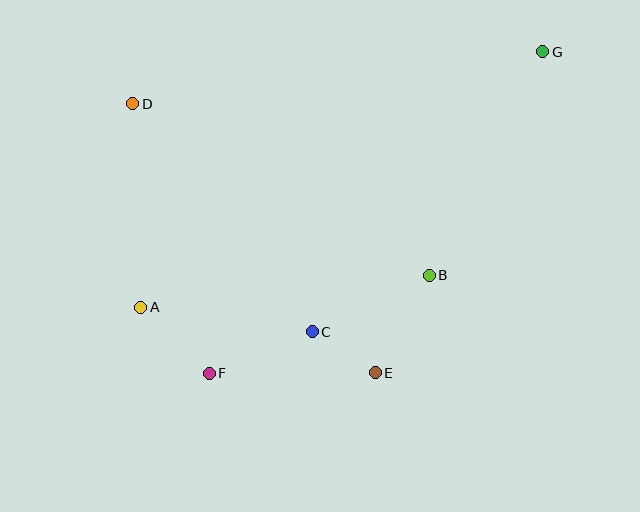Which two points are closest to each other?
Points C and E are closest to each other.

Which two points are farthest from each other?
Points A and G are farthest from each other.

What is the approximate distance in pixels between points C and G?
The distance between C and G is approximately 363 pixels.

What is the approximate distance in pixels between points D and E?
The distance between D and E is approximately 362 pixels.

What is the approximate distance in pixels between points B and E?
The distance between B and E is approximately 112 pixels.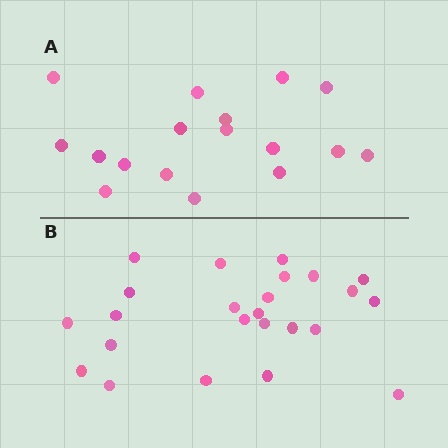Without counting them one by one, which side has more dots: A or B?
Region B (the bottom region) has more dots.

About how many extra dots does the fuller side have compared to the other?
Region B has roughly 8 or so more dots than region A.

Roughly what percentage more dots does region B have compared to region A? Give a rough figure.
About 40% more.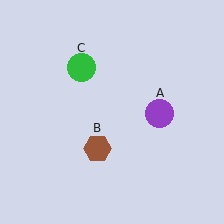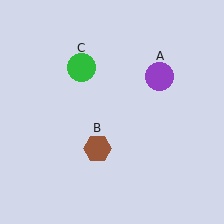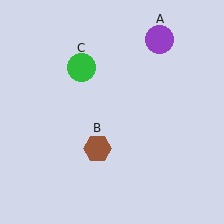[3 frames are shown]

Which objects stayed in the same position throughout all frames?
Brown hexagon (object B) and green circle (object C) remained stationary.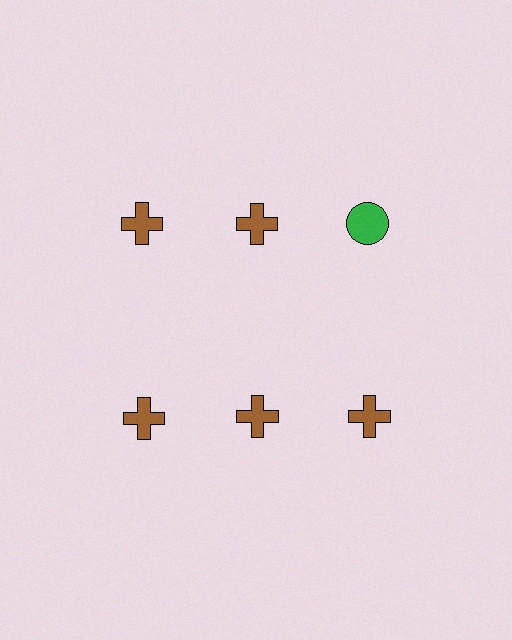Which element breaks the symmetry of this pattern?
The green circle in the top row, center column breaks the symmetry. All other shapes are brown crosses.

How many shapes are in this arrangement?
There are 6 shapes arranged in a grid pattern.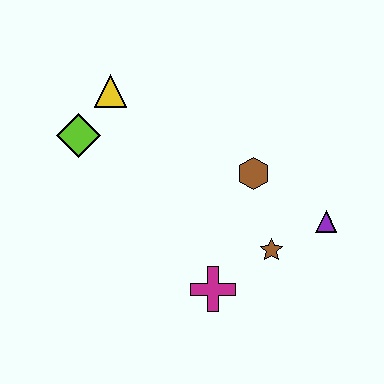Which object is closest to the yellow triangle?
The lime diamond is closest to the yellow triangle.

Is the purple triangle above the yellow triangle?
No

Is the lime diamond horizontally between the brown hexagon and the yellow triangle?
No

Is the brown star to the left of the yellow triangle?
No